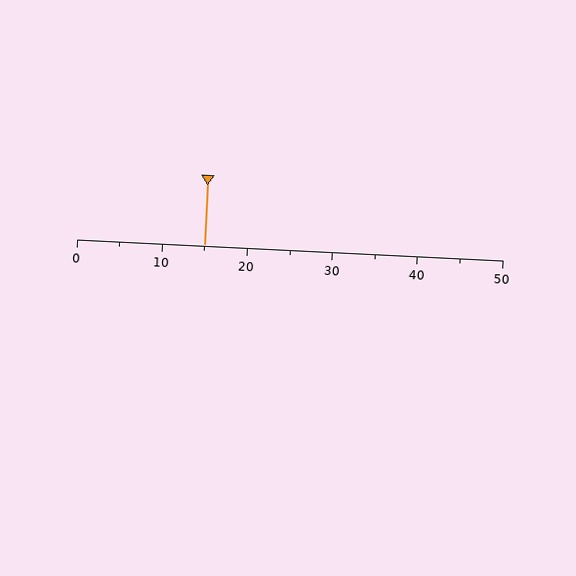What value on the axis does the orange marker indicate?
The marker indicates approximately 15.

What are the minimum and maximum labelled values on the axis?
The axis runs from 0 to 50.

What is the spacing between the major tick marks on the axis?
The major ticks are spaced 10 apart.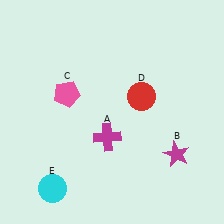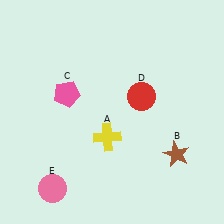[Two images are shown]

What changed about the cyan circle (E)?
In Image 1, E is cyan. In Image 2, it changed to pink.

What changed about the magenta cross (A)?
In Image 1, A is magenta. In Image 2, it changed to yellow.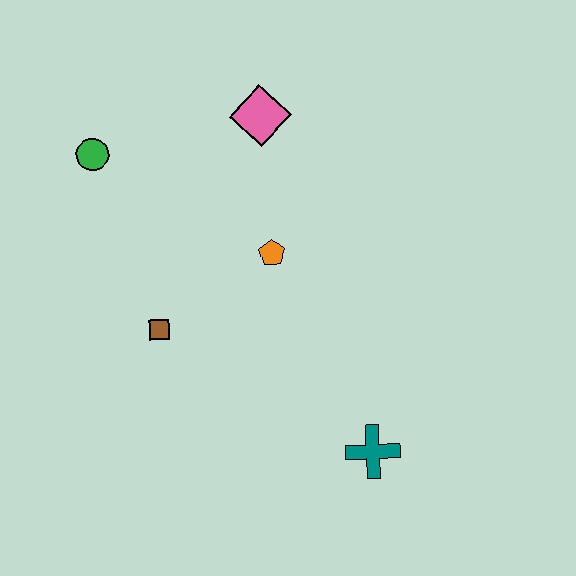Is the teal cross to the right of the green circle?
Yes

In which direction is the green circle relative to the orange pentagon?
The green circle is to the left of the orange pentagon.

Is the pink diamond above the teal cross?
Yes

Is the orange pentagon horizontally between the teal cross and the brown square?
Yes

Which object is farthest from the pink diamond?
The teal cross is farthest from the pink diamond.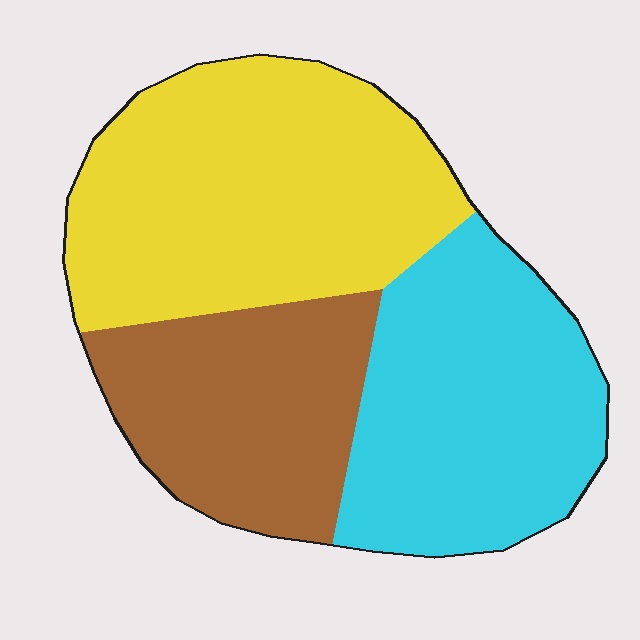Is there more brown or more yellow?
Yellow.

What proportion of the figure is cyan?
Cyan covers around 35% of the figure.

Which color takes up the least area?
Brown, at roughly 25%.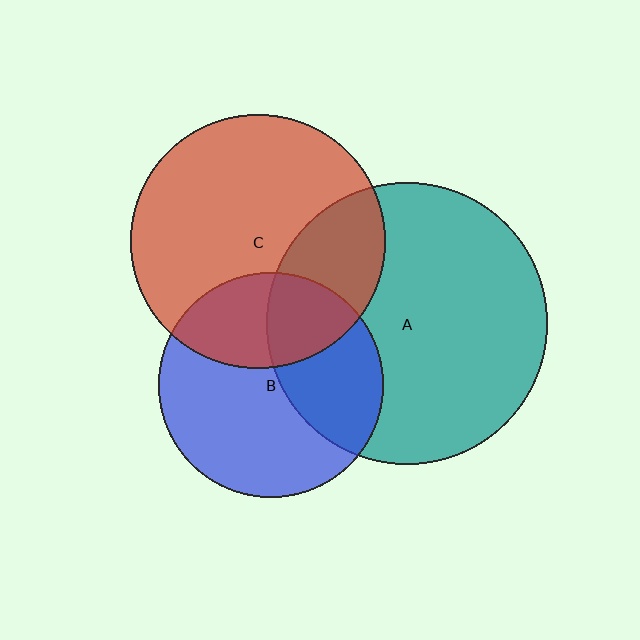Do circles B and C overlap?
Yes.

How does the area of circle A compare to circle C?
Approximately 1.2 times.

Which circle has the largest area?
Circle A (teal).